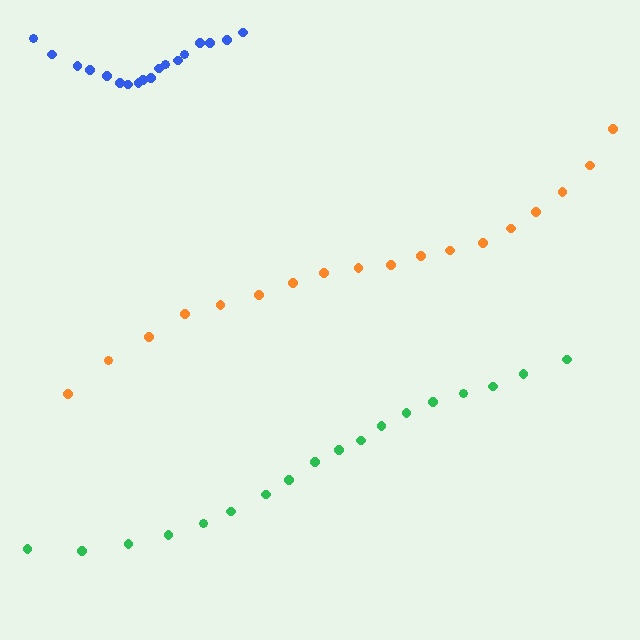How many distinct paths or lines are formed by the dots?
There are 3 distinct paths.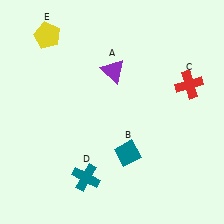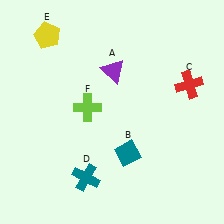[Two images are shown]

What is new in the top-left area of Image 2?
A lime cross (F) was added in the top-left area of Image 2.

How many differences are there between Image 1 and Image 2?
There is 1 difference between the two images.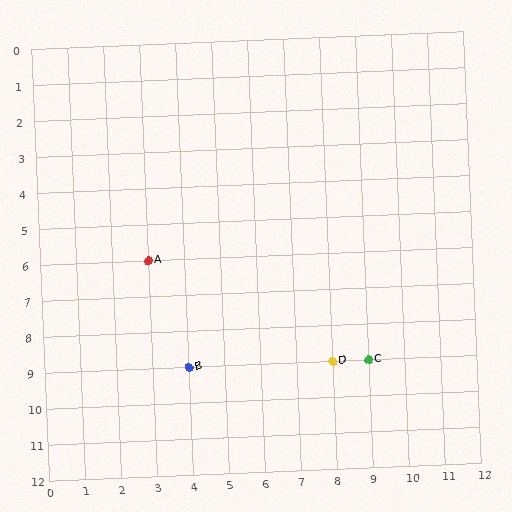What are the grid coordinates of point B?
Point B is at grid coordinates (4, 9).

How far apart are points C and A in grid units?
Points C and A are 6 columns and 3 rows apart (about 6.7 grid units diagonally).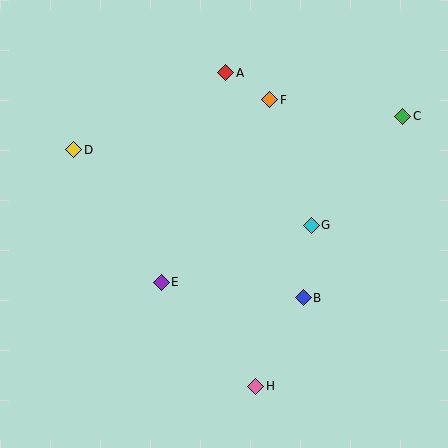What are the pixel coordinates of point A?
Point A is at (226, 73).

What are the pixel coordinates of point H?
Point H is at (256, 386).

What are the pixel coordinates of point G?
Point G is at (311, 225).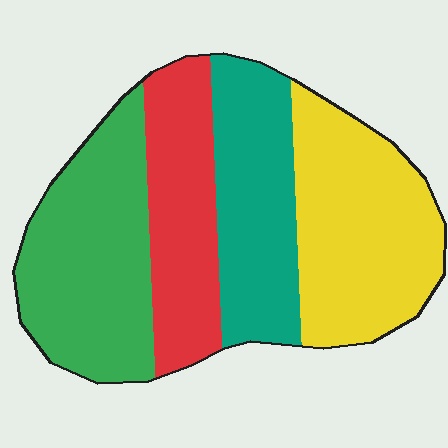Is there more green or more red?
Green.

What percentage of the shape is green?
Green covers 29% of the shape.